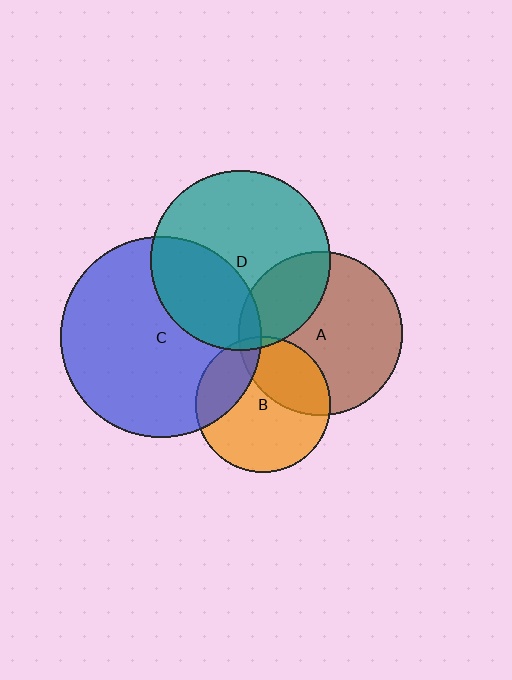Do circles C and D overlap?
Yes.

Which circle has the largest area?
Circle C (blue).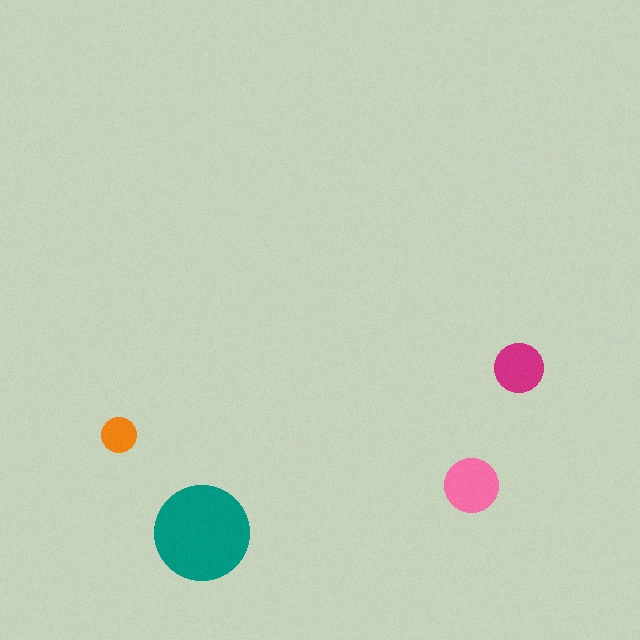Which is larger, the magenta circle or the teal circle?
The teal one.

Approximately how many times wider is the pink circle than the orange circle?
About 1.5 times wider.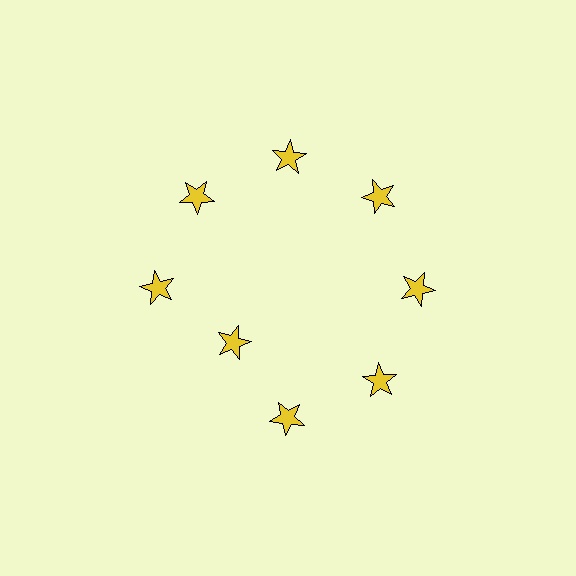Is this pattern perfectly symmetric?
No. The 8 yellow stars are arranged in a ring, but one element near the 8 o'clock position is pulled inward toward the center, breaking the 8-fold rotational symmetry.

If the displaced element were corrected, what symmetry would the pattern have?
It would have 8-fold rotational symmetry — the pattern would map onto itself every 45 degrees.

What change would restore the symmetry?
The symmetry would be restored by moving it outward, back onto the ring so that all 8 stars sit at equal angles and equal distance from the center.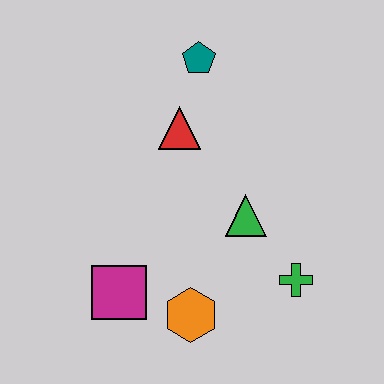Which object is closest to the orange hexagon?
The magenta square is closest to the orange hexagon.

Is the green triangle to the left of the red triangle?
No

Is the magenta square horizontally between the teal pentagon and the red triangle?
No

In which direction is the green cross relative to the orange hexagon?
The green cross is to the right of the orange hexagon.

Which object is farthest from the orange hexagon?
The teal pentagon is farthest from the orange hexagon.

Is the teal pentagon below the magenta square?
No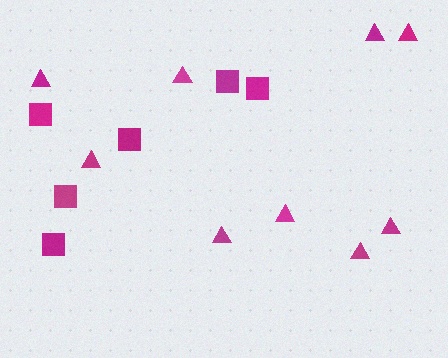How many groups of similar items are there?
There are 2 groups: one group of triangles (9) and one group of squares (6).